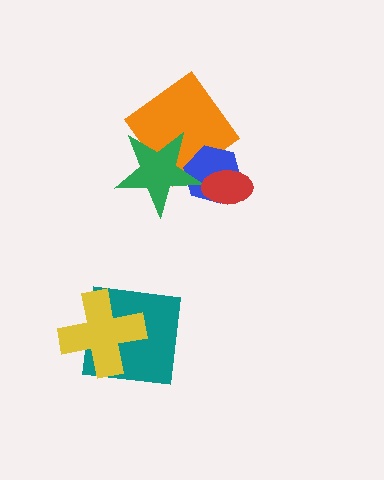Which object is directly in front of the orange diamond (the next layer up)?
The blue hexagon is directly in front of the orange diamond.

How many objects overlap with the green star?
2 objects overlap with the green star.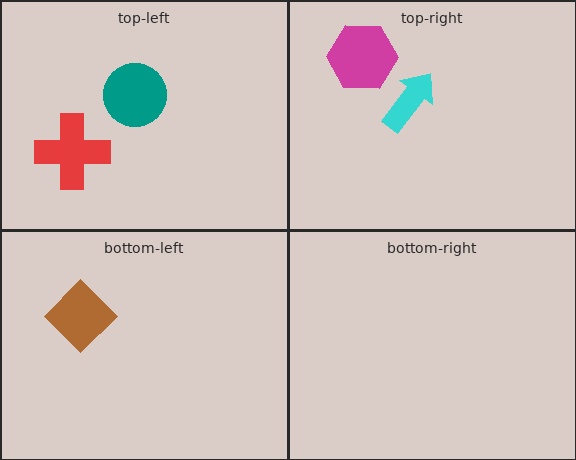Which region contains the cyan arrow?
The top-right region.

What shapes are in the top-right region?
The cyan arrow, the magenta hexagon.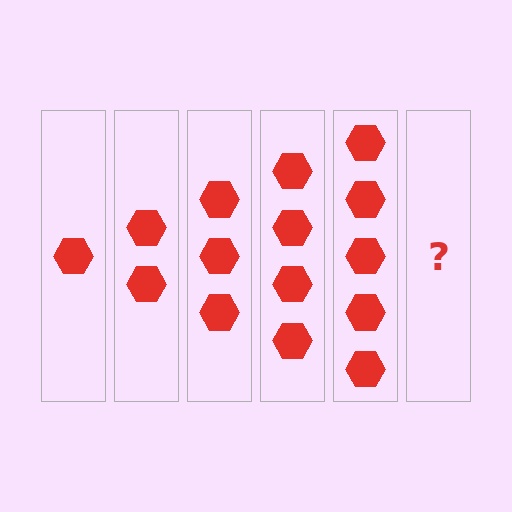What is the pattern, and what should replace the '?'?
The pattern is that each step adds one more hexagon. The '?' should be 6 hexagons.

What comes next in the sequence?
The next element should be 6 hexagons.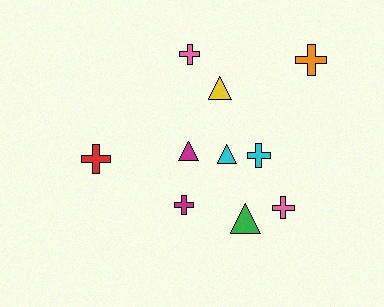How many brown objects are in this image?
There are no brown objects.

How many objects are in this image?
There are 10 objects.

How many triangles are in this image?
There are 4 triangles.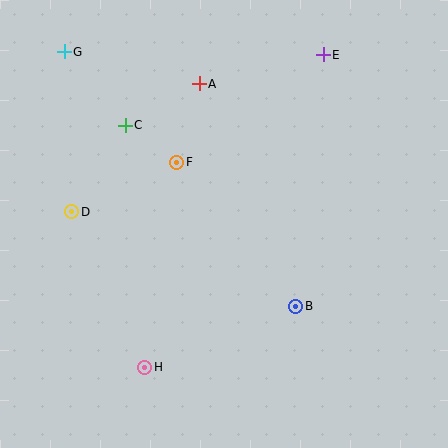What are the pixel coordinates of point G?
Point G is at (64, 52).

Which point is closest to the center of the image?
Point F at (177, 162) is closest to the center.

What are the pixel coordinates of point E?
Point E is at (323, 55).